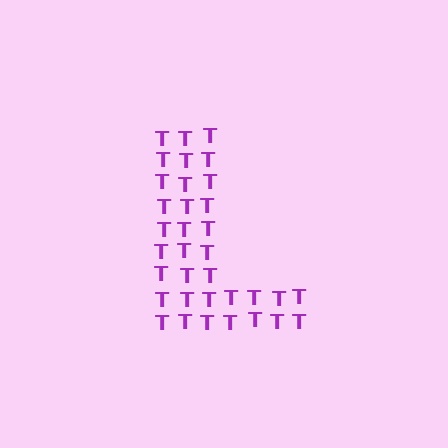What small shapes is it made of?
It is made of small letter T's.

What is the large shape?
The large shape is the letter L.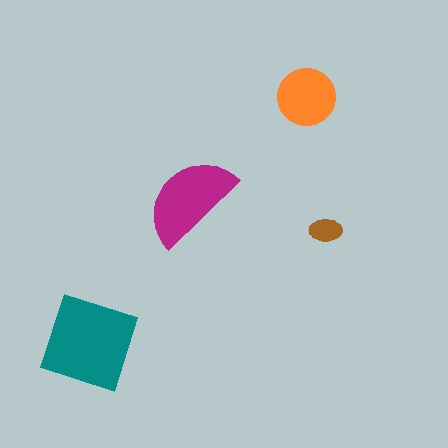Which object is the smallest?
The brown ellipse.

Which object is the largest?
The teal diamond.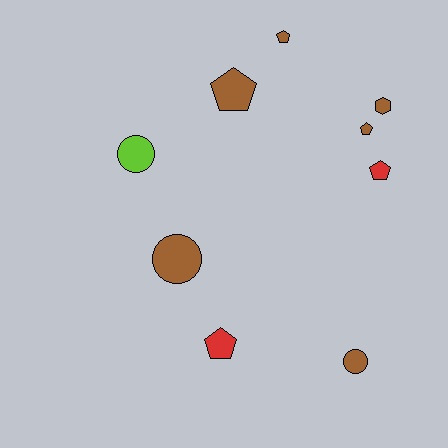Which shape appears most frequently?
Pentagon, with 5 objects.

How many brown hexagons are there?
There is 1 brown hexagon.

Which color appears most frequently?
Brown, with 6 objects.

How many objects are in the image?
There are 9 objects.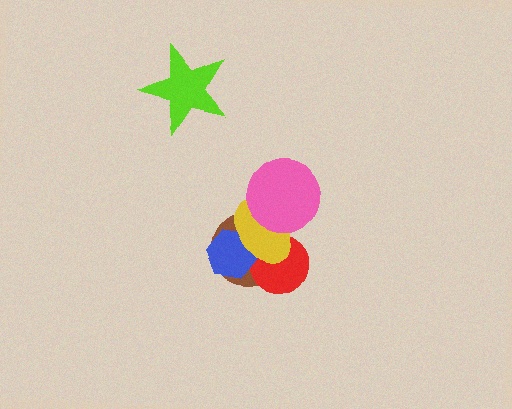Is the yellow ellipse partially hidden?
Yes, it is partially covered by another shape.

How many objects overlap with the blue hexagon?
3 objects overlap with the blue hexagon.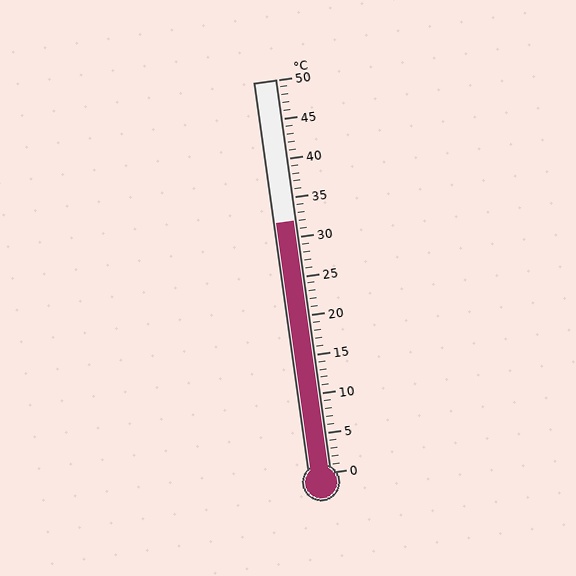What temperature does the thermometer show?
The thermometer shows approximately 32°C.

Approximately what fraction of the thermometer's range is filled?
The thermometer is filled to approximately 65% of its range.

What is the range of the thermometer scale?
The thermometer scale ranges from 0°C to 50°C.